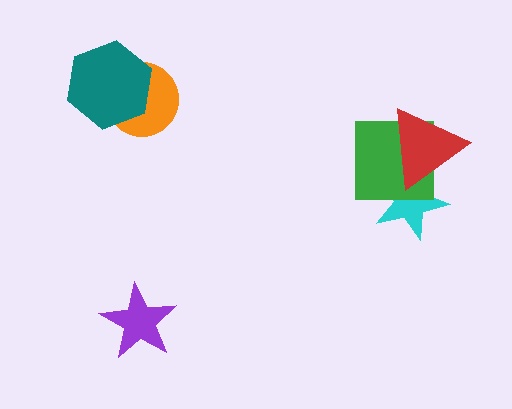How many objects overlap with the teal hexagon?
1 object overlaps with the teal hexagon.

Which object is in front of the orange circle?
The teal hexagon is in front of the orange circle.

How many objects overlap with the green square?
2 objects overlap with the green square.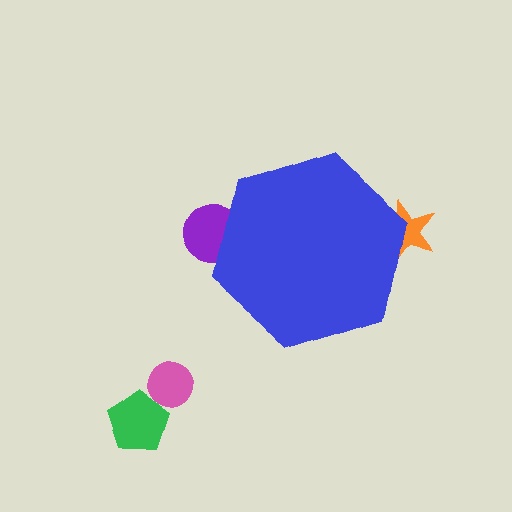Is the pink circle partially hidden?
No, the pink circle is fully visible.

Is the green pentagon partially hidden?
No, the green pentagon is fully visible.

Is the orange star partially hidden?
Yes, the orange star is partially hidden behind the blue hexagon.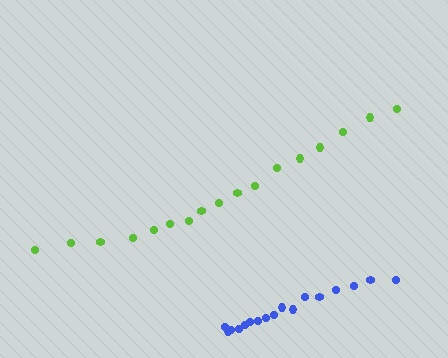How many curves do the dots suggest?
There are 2 distinct paths.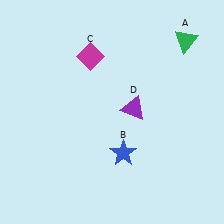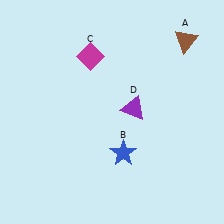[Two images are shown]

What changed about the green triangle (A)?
In Image 1, A is green. In Image 2, it changed to brown.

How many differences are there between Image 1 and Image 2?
There is 1 difference between the two images.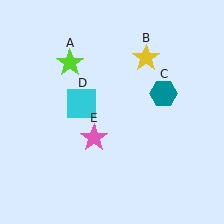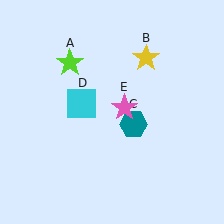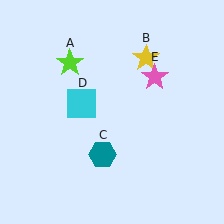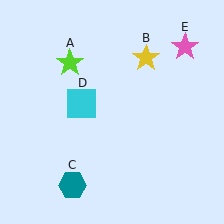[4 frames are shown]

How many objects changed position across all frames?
2 objects changed position: teal hexagon (object C), pink star (object E).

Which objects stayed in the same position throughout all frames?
Lime star (object A) and yellow star (object B) and cyan square (object D) remained stationary.